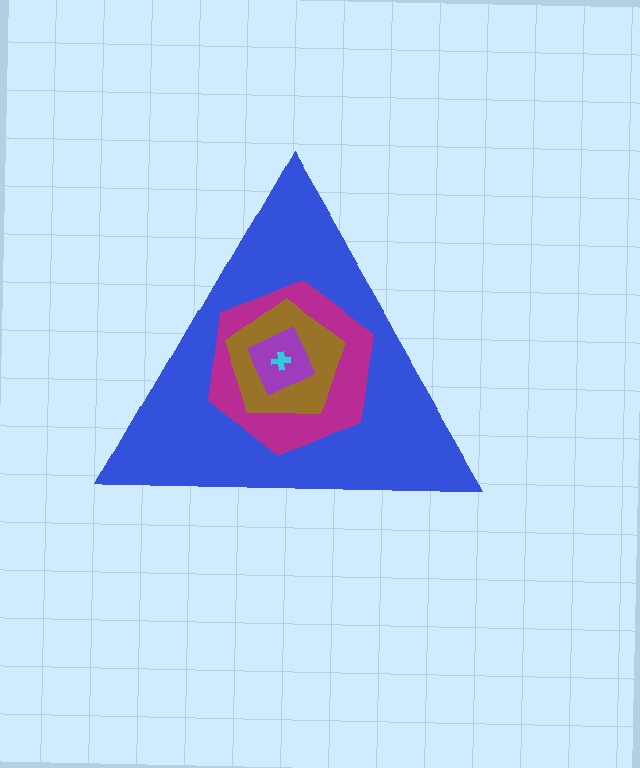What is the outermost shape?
The blue triangle.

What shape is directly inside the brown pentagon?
The purple diamond.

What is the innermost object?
The cyan cross.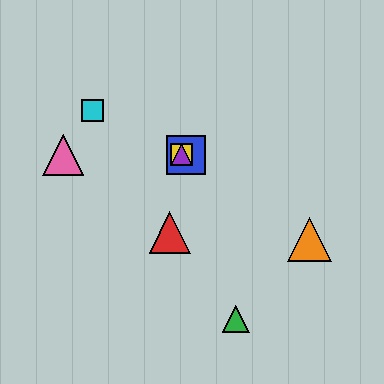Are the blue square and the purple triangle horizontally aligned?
Yes, both are at y≈155.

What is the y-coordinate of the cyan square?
The cyan square is at y≈110.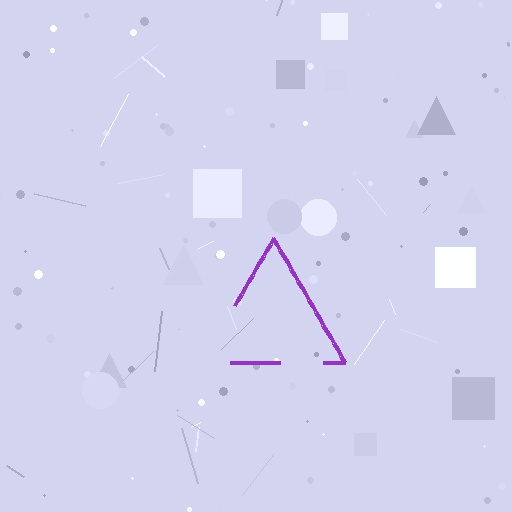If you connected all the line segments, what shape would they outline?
They would outline a triangle.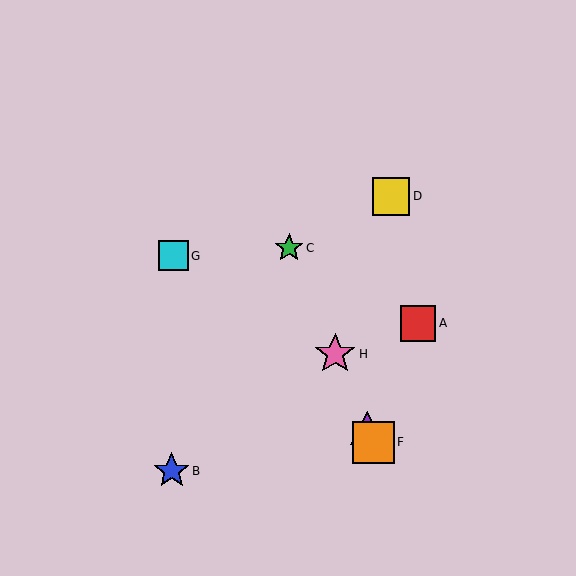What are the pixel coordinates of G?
Object G is at (173, 256).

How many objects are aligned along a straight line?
4 objects (C, E, F, H) are aligned along a straight line.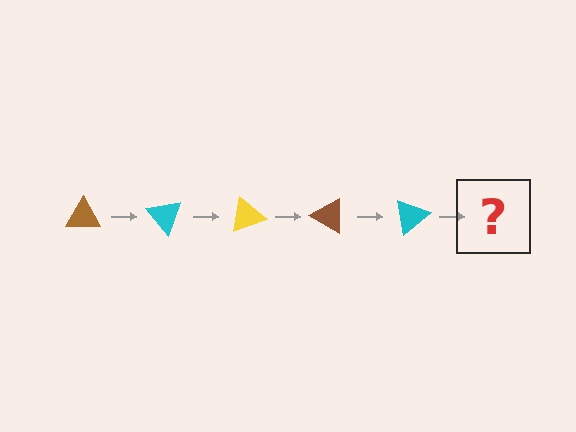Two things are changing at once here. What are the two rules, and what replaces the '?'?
The two rules are that it rotates 50 degrees each step and the color cycles through brown, cyan, and yellow. The '?' should be a yellow triangle, rotated 250 degrees from the start.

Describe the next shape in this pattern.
It should be a yellow triangle, rotated 250 degrees from the start.